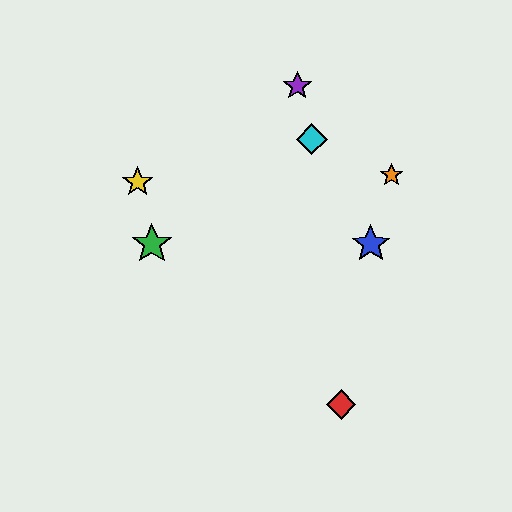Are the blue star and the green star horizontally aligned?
Yes, both are at y≈244.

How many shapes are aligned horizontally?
2 shapes (the blue star, the green star) are aligned horizontally.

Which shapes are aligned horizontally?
The blue star, the green star are aligned horizontally.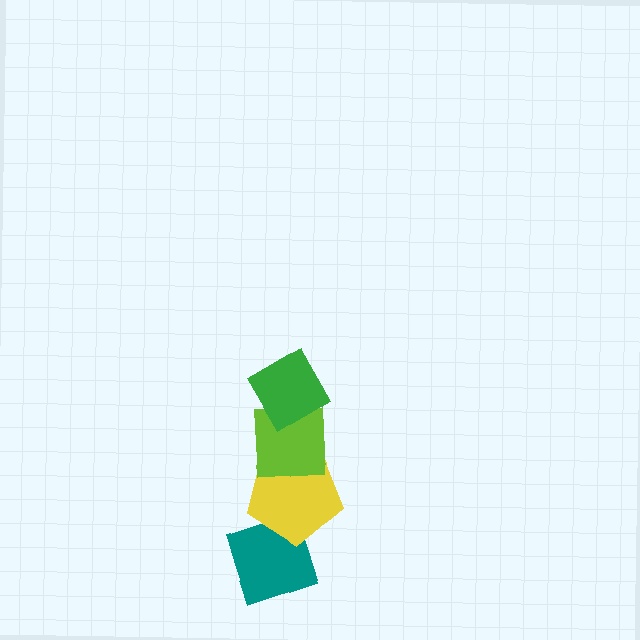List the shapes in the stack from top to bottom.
From top to bottom: the green diamond, the lime square, the yellow pentagon, the teal diamond.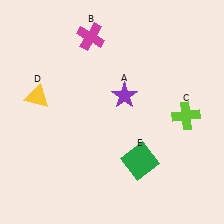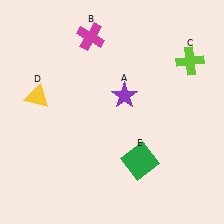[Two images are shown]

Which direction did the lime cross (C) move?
The lime cross (C) moved up.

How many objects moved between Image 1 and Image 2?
1 object moved between the two images.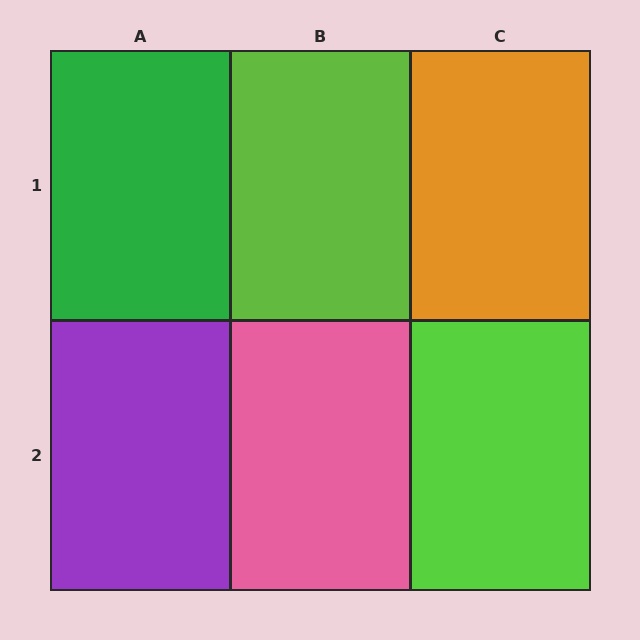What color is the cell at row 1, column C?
Orange.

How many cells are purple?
1 cell is purple.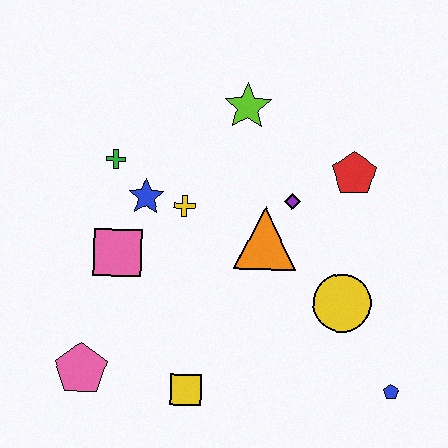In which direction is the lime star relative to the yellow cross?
The lime star is above the yellow cross.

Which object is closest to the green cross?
The blue star is closest to the green cross.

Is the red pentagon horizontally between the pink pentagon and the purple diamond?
No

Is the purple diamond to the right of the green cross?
Yes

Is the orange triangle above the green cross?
No